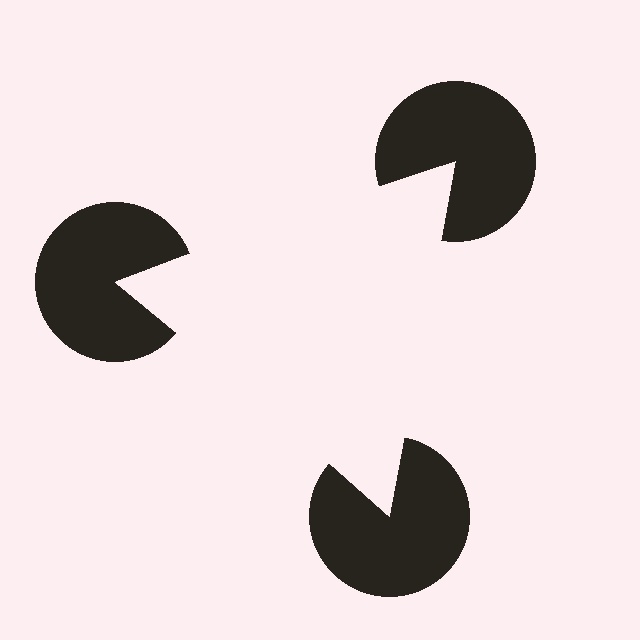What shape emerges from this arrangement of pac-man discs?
An illusory triangle — its edges are inferred from the aligned wedge cuts in the pac-man discs, not physically drawn.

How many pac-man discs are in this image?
There are 3 — one at each vertex of the illusory triangle.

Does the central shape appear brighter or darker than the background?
It typically appears slightly brighter than the background, even though no actual brightness change is drawn.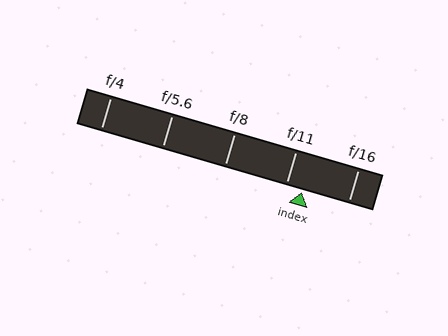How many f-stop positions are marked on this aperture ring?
There are 5 f-stop positions marked.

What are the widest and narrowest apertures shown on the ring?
The widest aperture shown is f/4 and the narrowest is f/16.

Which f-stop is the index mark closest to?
The index mark is closest to f/11.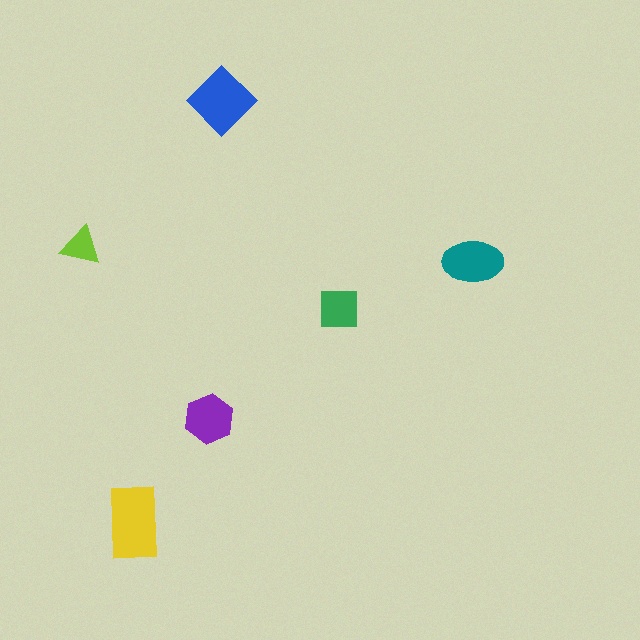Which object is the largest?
The yellow rectangle.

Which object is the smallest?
The lime triangle.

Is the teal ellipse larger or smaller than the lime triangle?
Larger.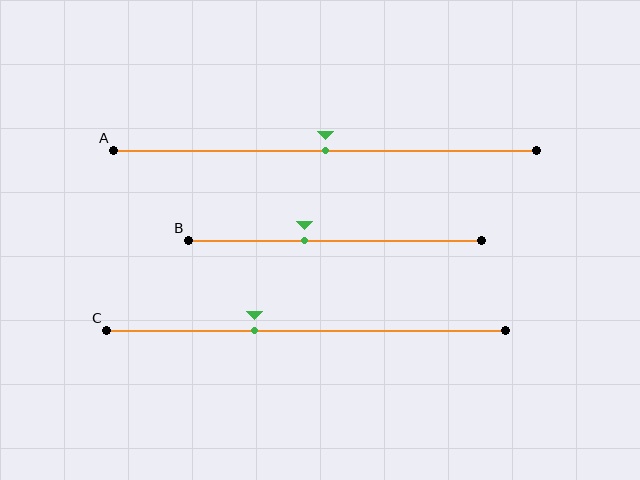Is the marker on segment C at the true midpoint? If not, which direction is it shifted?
No, the marker on segment C is shifted to the left by about 13% of the segment length.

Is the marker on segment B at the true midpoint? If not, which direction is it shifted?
No, the marker on segment B is shifted to the left by about 11% of the segment length.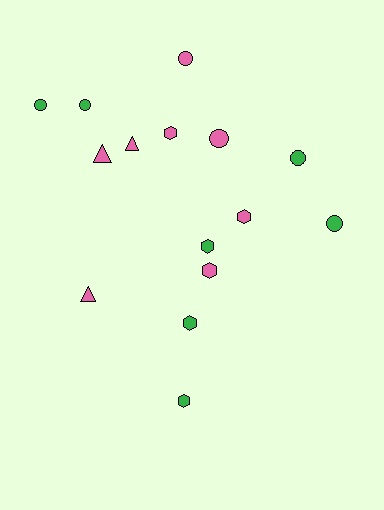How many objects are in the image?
There are 15 objects.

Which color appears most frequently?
Pink, with 8 objects.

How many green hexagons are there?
There are 3 green hexagons.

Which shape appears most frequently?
Circle, with 6 objects.